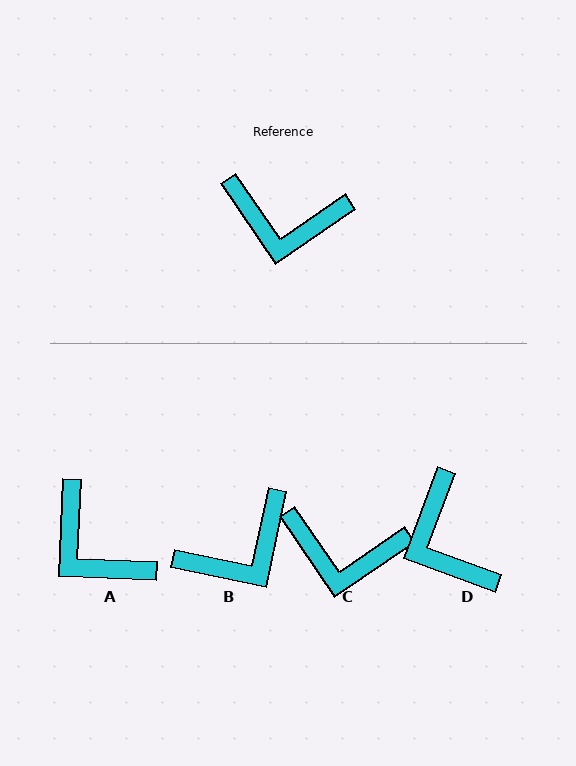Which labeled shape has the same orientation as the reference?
C.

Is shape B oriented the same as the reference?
No, it is off by about 44 degrees.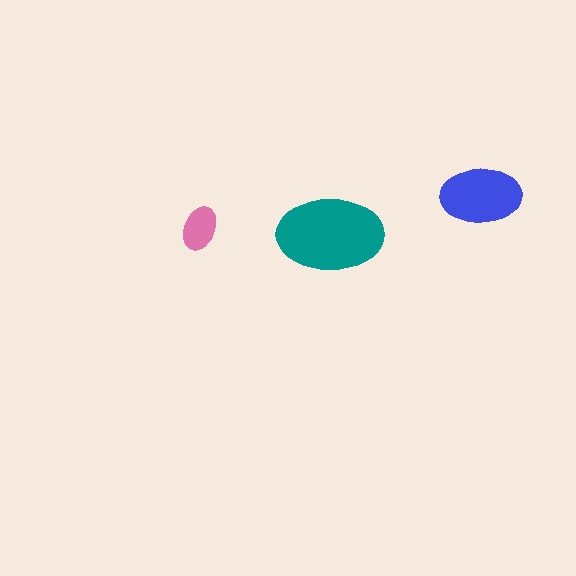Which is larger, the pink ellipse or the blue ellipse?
The blue one.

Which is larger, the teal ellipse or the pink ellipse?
The teal one.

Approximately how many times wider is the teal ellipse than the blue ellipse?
About 1.5 times wider.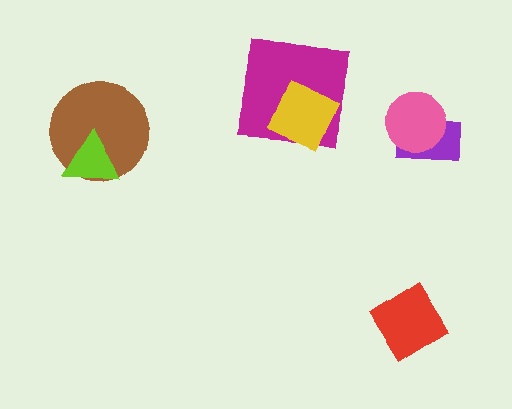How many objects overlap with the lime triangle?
1 object overlaps with the lime triangle.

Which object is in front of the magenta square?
The yellow diamond is in front of the magenta square.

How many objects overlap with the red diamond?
0 objects overlap with the red diamond.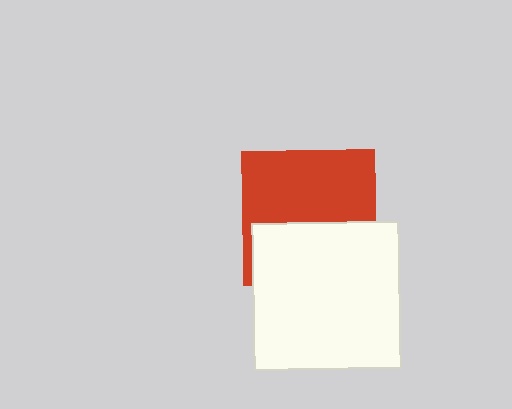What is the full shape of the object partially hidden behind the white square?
The partially hidden object is a red square.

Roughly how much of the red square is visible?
About half of it is visible (roughly 57%).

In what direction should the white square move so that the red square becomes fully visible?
The white square should move down. That is the shortest direction to clear the overlap and leave the red square fully visible.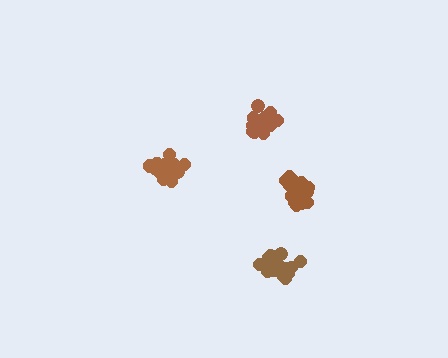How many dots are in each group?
Group 1: 15 dots, Group 2: 18 dots, Group 3: 18 dots, Group 4: 21 dots (72 total).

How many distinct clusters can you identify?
There are 4 distinct clusters.